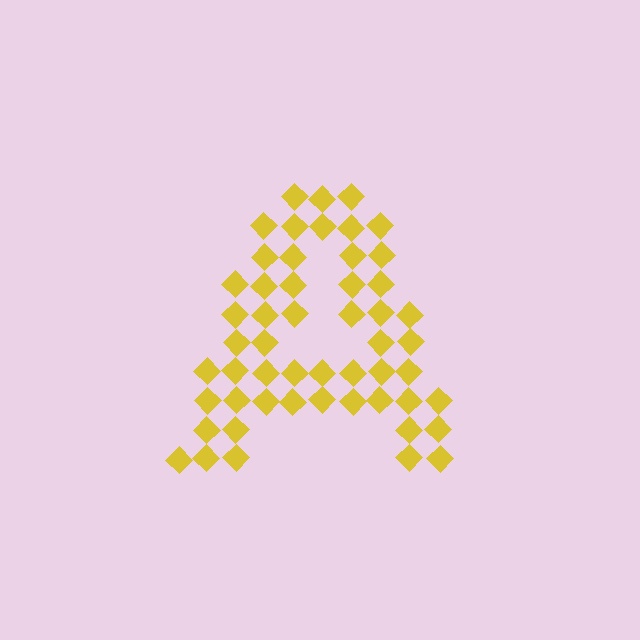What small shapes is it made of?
It is made of small diamonds.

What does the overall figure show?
The overall figure shows the letter A.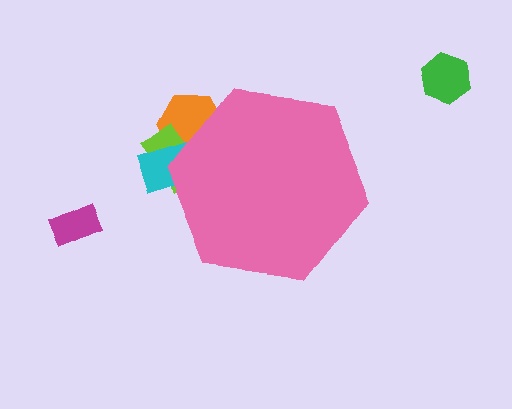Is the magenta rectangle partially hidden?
No, the magenta rectangle is fully visible.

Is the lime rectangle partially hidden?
Yes, the lime rectangle is partially hidden behind the pink hexagon.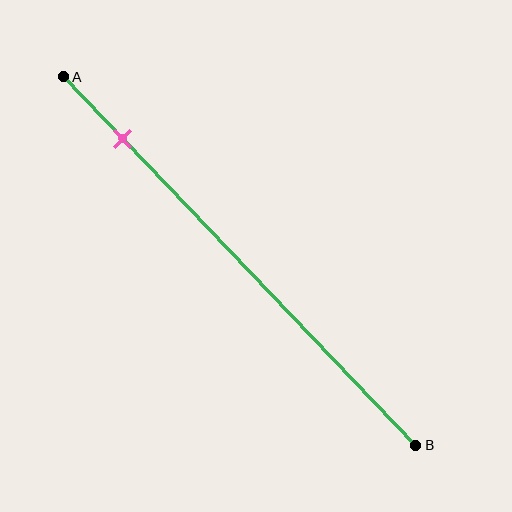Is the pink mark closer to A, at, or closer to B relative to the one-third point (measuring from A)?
The pink mark is closer to point A than the one-third point of segment AB.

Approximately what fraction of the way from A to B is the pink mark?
The pink mark is approximately 15% of the way from A to B.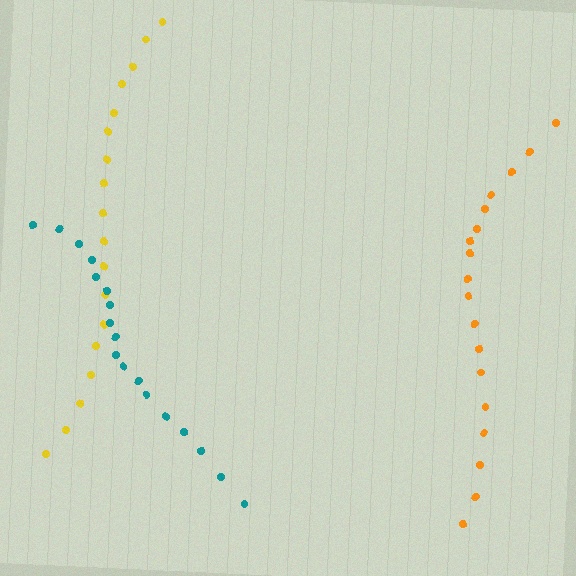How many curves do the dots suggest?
There are 3 distinct paths.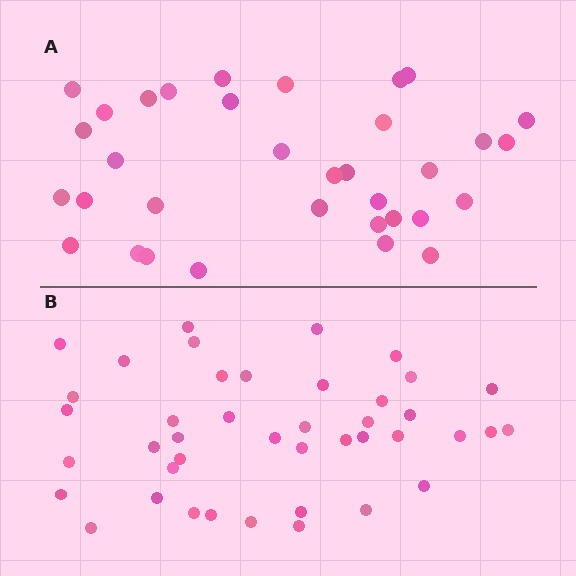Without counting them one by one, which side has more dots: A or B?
Region B (the bottom region) has more dots.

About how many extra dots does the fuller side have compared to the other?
Region B has roughly 8 or so more dots than region A.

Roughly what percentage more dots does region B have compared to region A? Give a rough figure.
About 25% more.